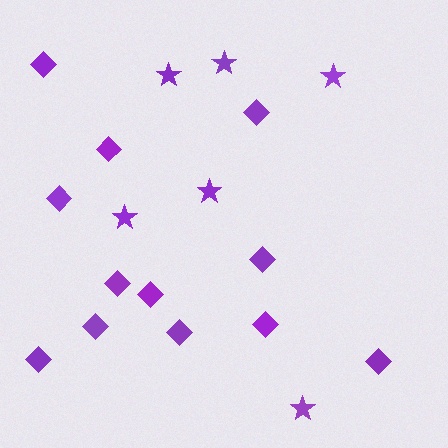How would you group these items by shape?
There are 2 groups: one group of diamonds (12) and one group of stars (6).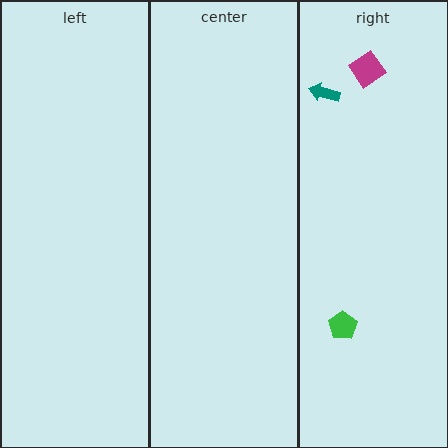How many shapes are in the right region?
3.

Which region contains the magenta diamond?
The right region.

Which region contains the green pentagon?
The right region.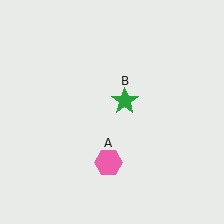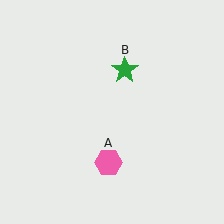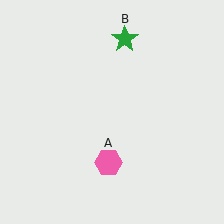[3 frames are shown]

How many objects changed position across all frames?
1 object changed position: green star (object B).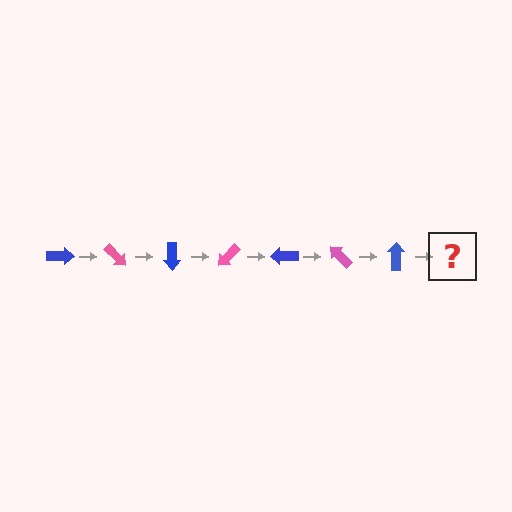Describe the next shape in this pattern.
It should be a pink arrow, rotated 315 degrees from the start.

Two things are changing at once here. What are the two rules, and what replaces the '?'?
The two rules are that it rotates 45 degrees each step and the color cycles through blue and pink. The '?' should be a pink arrow, rotated 315 degrees from the start.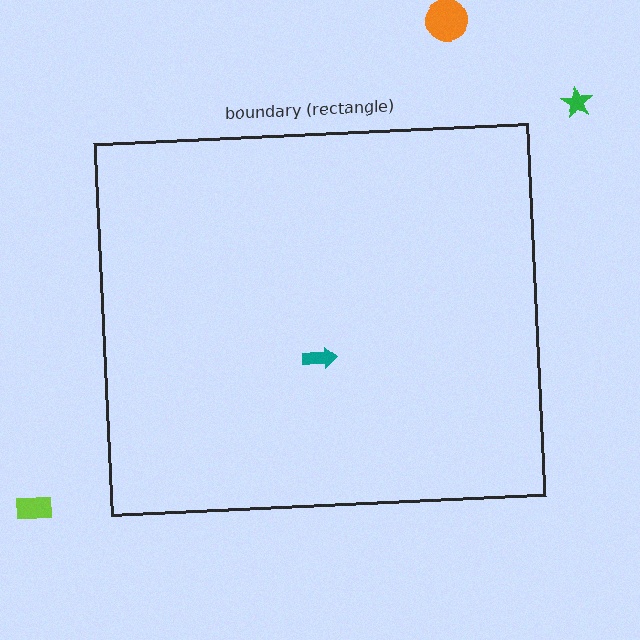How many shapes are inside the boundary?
1 inside, 3 outside.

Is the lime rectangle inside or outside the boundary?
Outside.